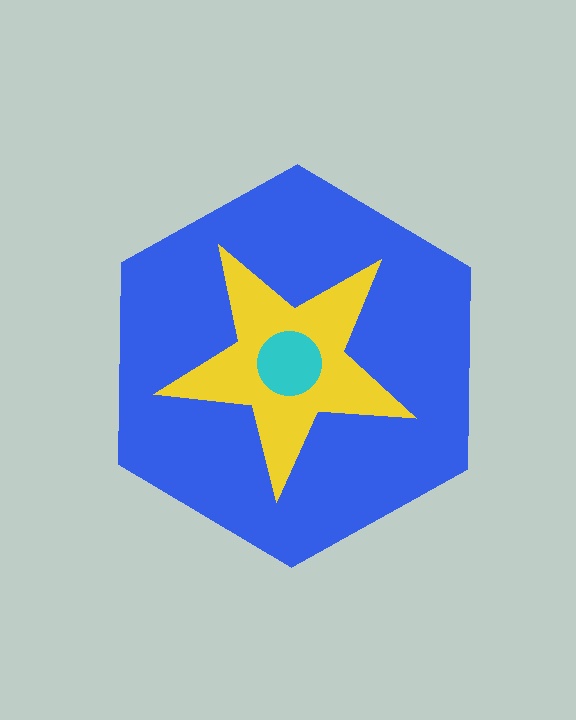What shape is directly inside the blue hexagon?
The yellow star.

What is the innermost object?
The cyan circle.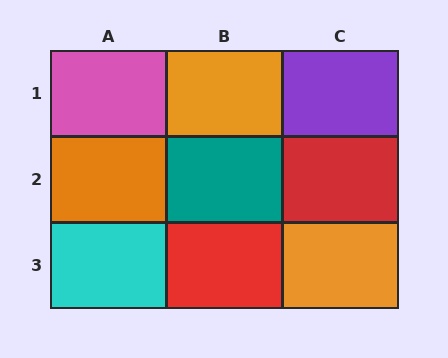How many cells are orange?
3 cells are orange.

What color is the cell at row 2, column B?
Teal.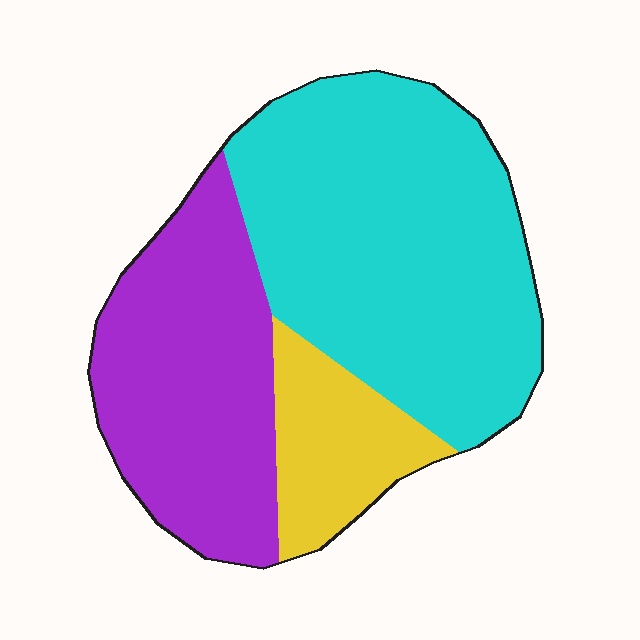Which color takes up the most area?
Cyan, at roughly 50%.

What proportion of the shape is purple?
Purple covers 34% of the shape.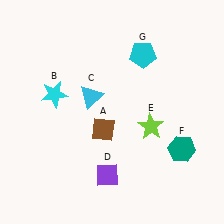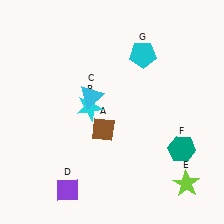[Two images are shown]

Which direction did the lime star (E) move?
The lime star (E) moved down.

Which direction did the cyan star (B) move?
The cyan star (B) moved right.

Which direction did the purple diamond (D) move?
The purple diamond (D) moved left.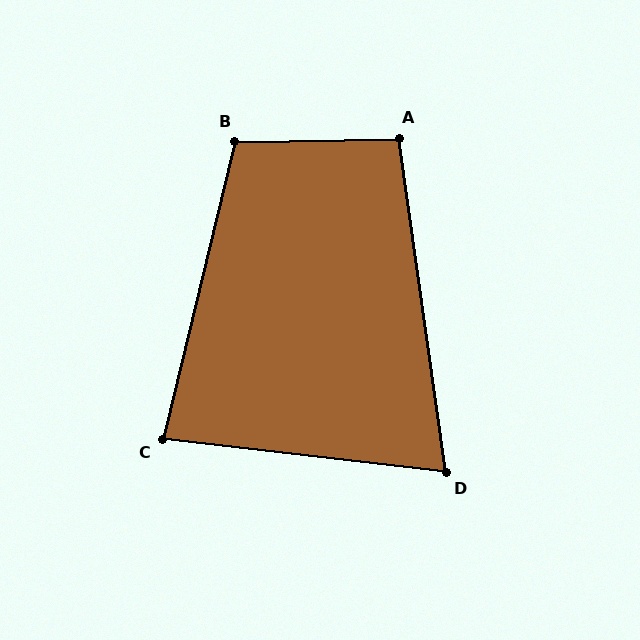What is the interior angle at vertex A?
Approximately 97 degrees (obtuse).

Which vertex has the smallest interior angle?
D, at approximately 75 degrees.